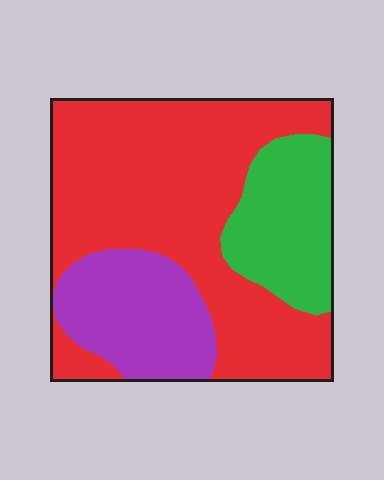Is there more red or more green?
Red.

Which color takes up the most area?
Red, at roughly 60%.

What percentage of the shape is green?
Green takes up less than a quarter of the shape.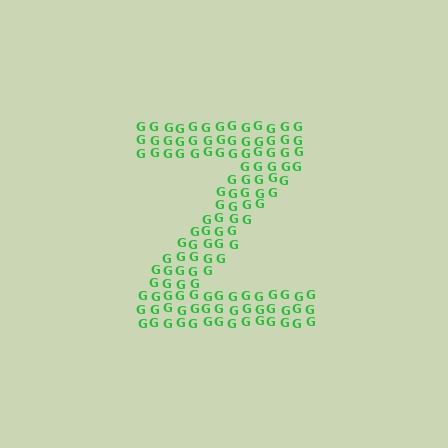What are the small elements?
The small elements are letter G's.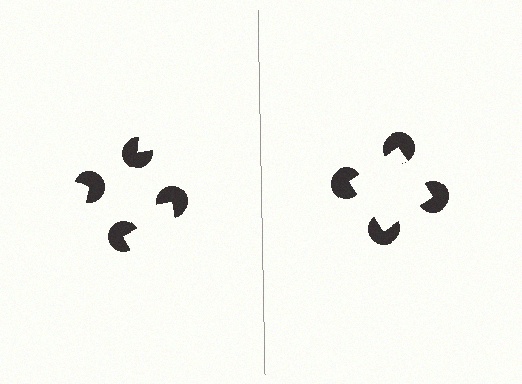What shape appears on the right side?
An illusory square.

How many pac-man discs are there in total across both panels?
8 — 4 on each side.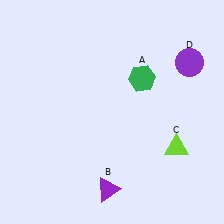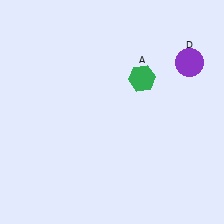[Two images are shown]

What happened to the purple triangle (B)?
The purple triangle (B) was removed in Image 2. It was in the bottom-left area of Image 1.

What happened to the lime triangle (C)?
The lime triangle (C) was removed in Image 2. It was in the bottom-right area of Image 1.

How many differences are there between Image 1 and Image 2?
There are 2 differences between the two images.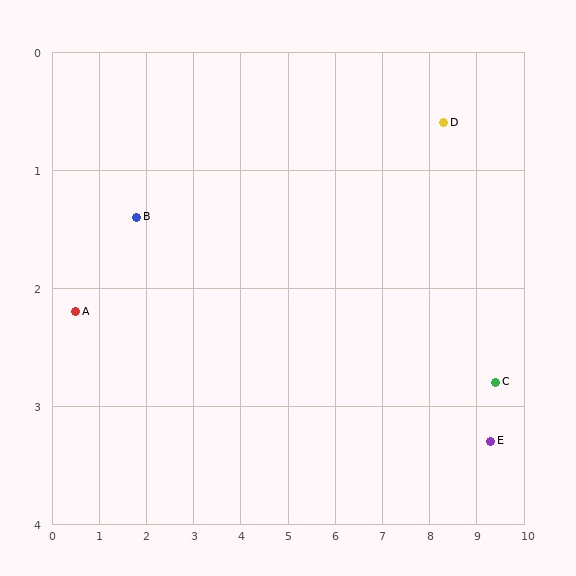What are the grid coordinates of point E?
Point E is at approximately (9.3, 3.3).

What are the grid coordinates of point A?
Point A is at approximately (0.5, 2.2).